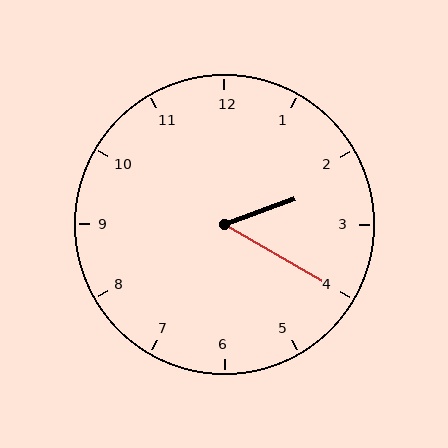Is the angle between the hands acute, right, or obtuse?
It is acute.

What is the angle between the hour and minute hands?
Approximately 50 degrees.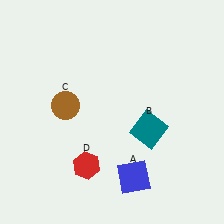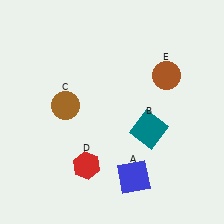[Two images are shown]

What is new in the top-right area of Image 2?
A brown circle (E) was added in the top-right area of Image 2.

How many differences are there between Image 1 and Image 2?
There is 1 difference between the two images.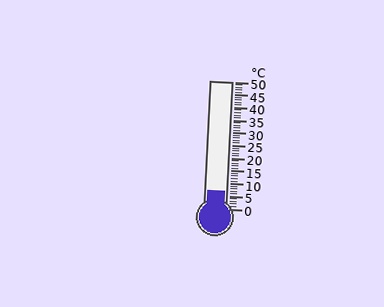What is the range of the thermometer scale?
The thermometer scale ranges from 0°C to 50°C.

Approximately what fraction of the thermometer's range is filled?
The thermometer is filled to approximately 15% of its range.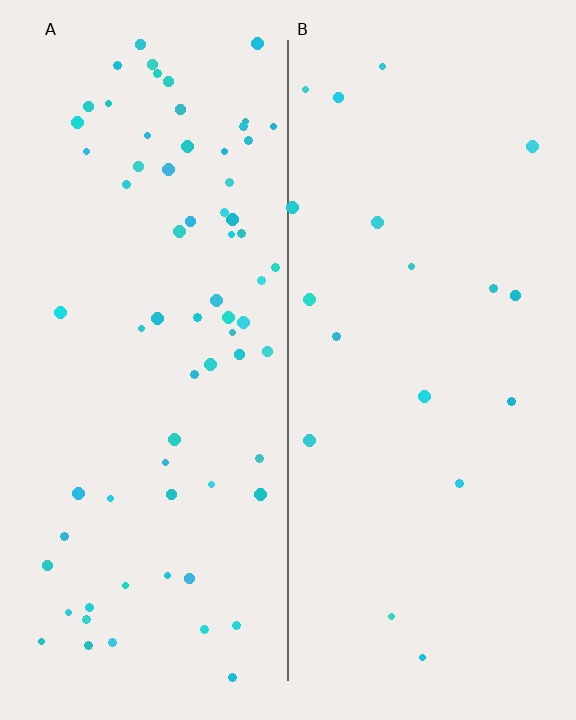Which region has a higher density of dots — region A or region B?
A (the left).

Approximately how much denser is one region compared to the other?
Approximately 3.8× — region A over region B.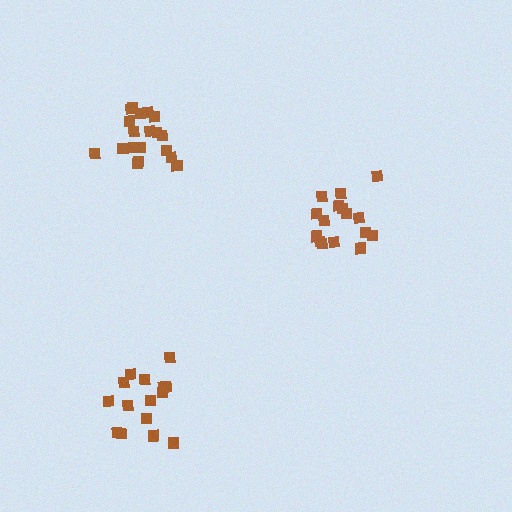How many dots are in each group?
Group 1: 15 dots, Group 2: 16 dots, Group 3: 19 dots (50 total).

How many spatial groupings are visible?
There are 3 spatial groupings.